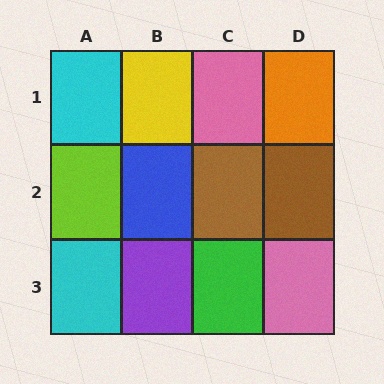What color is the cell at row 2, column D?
Brown.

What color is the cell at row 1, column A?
Cyan.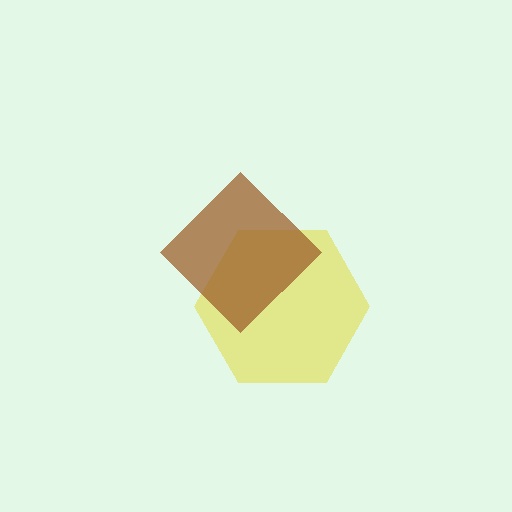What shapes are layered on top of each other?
The layered shapes are: a yellow hexagon, a brown diamond.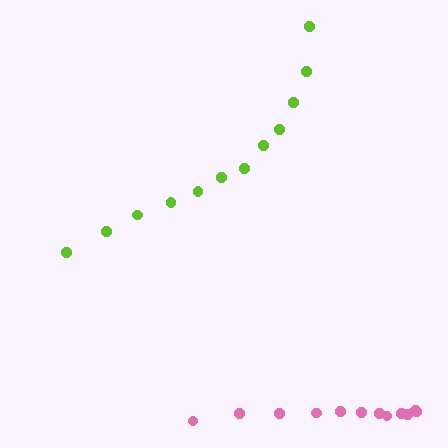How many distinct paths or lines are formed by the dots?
There are 2 distinct paths.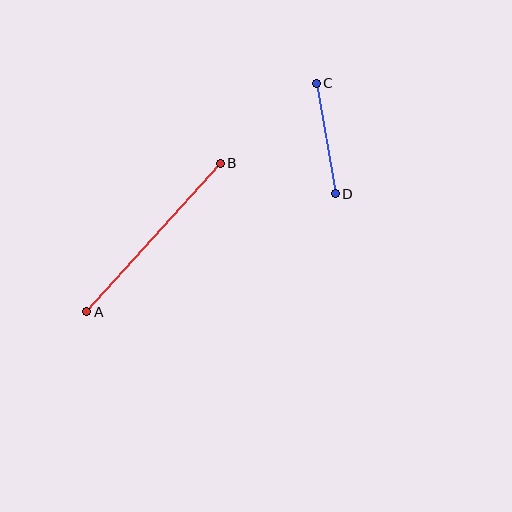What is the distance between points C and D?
The distance is approximately 112 pixels.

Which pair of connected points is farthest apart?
Points A and B are farthest apart.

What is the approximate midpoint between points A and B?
The midpoint is at approximately (154, 238) pixels.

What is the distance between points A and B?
The distance is approximately 199 pixels.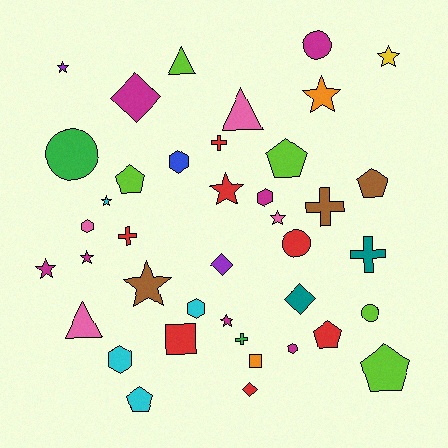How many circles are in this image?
There are 4 circles.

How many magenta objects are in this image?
There are 7 magenta objects.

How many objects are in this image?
There are 40 objects.